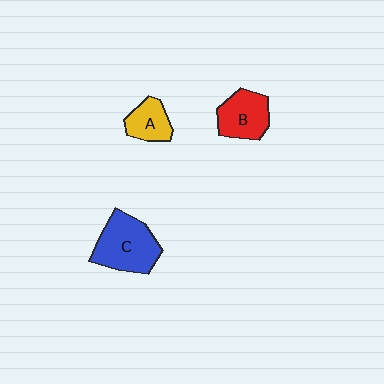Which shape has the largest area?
Shape C (blue).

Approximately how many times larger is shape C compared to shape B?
Approximately 1.4 times.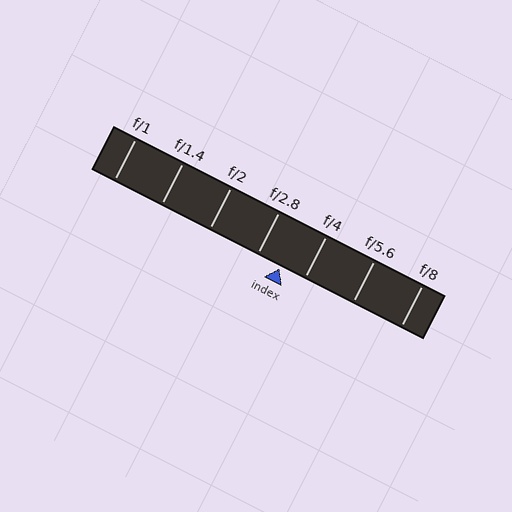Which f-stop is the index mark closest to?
The index mark is closest to f/4.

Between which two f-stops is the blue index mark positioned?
The index mark is between f/2.8 and f/4.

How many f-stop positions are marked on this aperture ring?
There are 7 f-stop positions marked.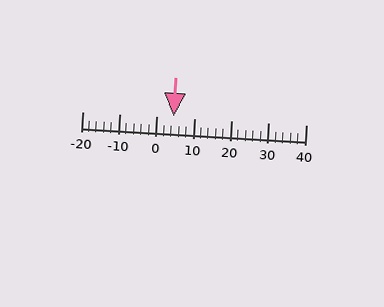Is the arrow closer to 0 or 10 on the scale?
The arrow is closer to 0.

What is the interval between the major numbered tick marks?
The major tick marks are spaced 10 units apart.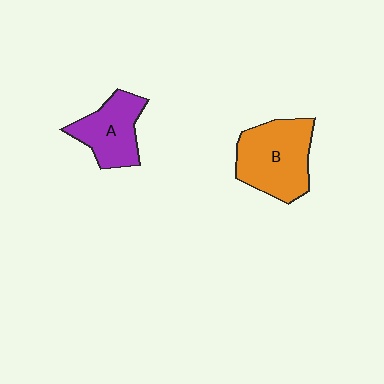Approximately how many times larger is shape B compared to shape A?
Approximately 1.4 times.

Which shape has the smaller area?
Shape A (purple).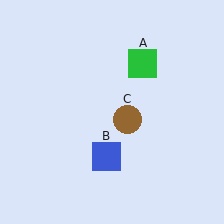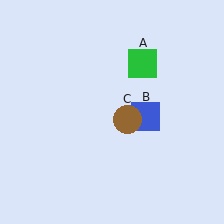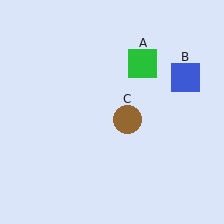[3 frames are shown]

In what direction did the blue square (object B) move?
The blue square (object B) moved up and to the right.